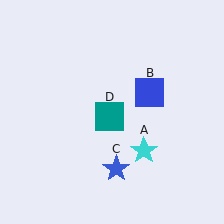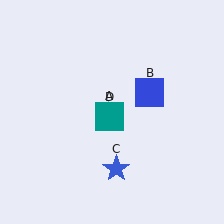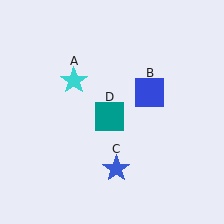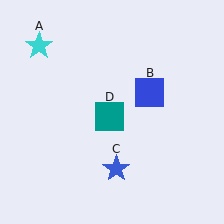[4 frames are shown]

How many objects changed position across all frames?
1 object changed position: cyan star (object A).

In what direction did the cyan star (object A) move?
The cyan star (object A) moved up and to the left.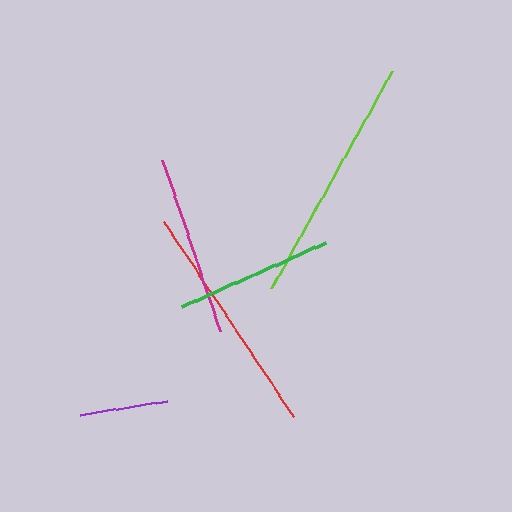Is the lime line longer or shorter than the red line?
The lime line is longer than the red line.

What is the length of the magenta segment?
The magenta segment is approximately 181 pixels long.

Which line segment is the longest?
The lime line is the longest at approximately 248 pixels.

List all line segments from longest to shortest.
From longest to shortest: lime, red, magenta, green, purple.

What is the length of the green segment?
The green segment is approximately 158 pixels long.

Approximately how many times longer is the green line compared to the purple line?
The green line is approximately 1.8 times the length of the purple line.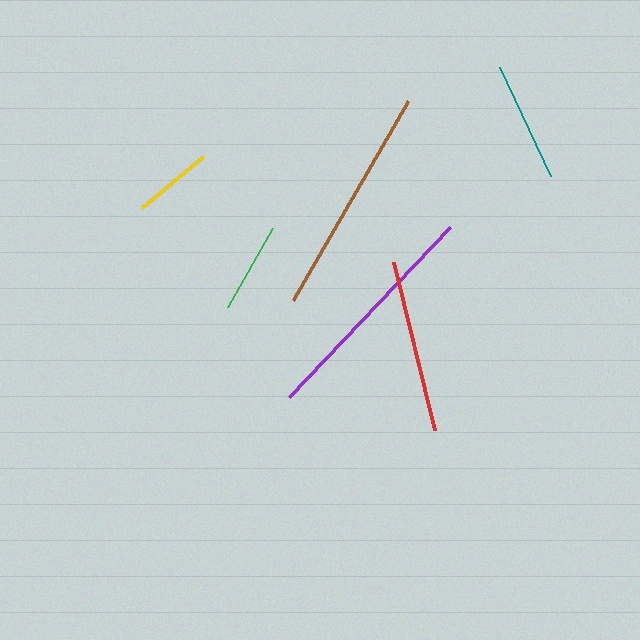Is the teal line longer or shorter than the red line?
The red line is longer than the teal line.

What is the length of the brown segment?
The brown segment is approximately 230 pixels long.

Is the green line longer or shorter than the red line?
The red line is longer than the green line.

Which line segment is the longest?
The purple line is the longest at approximately 234 pixels.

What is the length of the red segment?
The red segment is approximately 173 pixels long.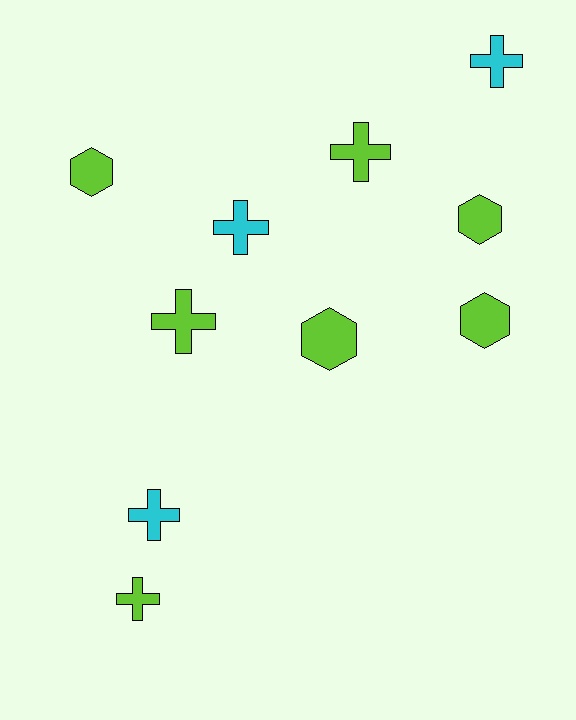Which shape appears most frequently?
Cross, with 6 objects.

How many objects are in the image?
There are 10 objects.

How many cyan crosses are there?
There are 3 cyan crosses.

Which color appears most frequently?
Lime, with 7 objects.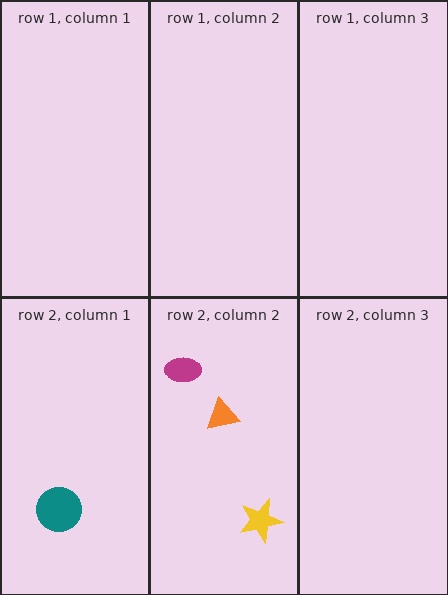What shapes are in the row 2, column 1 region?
The teal circle.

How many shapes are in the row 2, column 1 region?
1.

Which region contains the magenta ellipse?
The row 2, column 2 region.